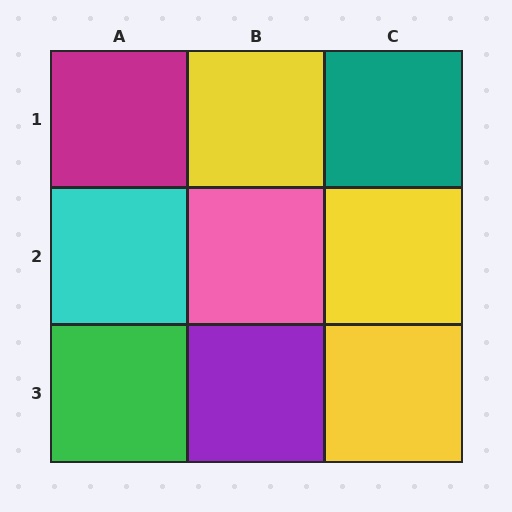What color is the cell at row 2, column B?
Pink.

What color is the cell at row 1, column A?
Magenta.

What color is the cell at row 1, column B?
Yellow.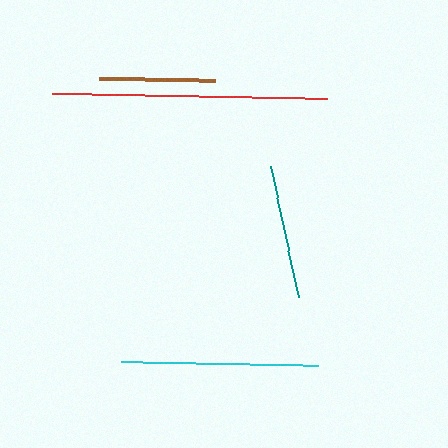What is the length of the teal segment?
The teal segment is approximately 135 pixels long.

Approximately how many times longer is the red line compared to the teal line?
The red line is approximately 2.0 times the length of the teal line.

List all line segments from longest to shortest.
From longest to shortest: red, cyan, teal, brown.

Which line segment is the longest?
The red line is the longest at approximately 275 pixels.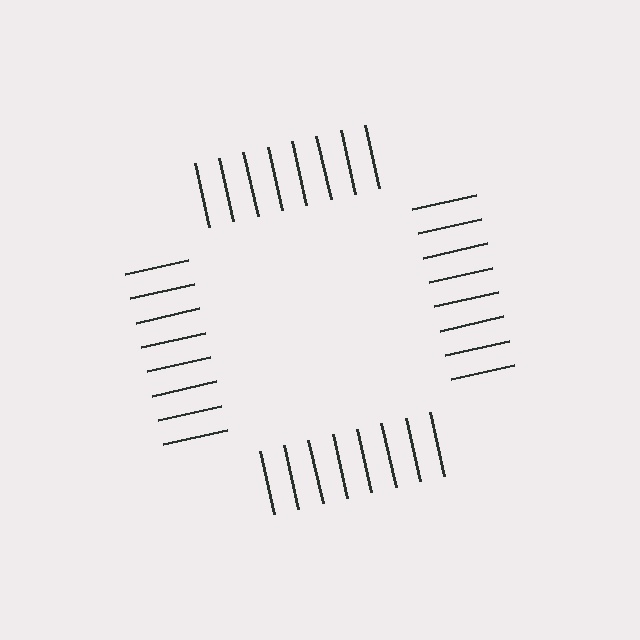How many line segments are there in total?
32 — 8 along each of the 4 edges.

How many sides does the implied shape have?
4 sides — the line-ends trace a square.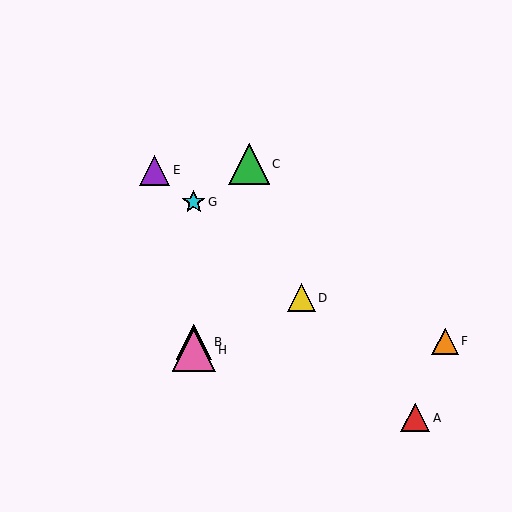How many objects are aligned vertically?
3 objects (B, G, H) are aligned vertically.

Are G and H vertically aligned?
Yes, both are at x≈194.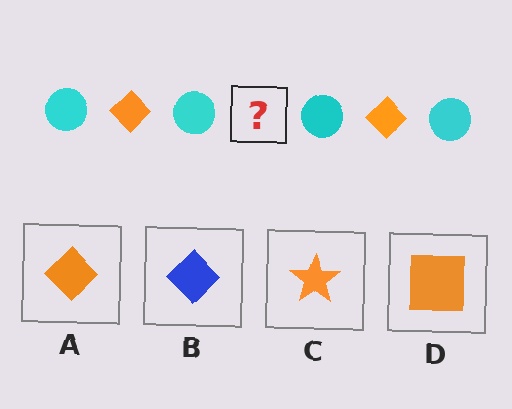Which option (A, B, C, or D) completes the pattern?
A.